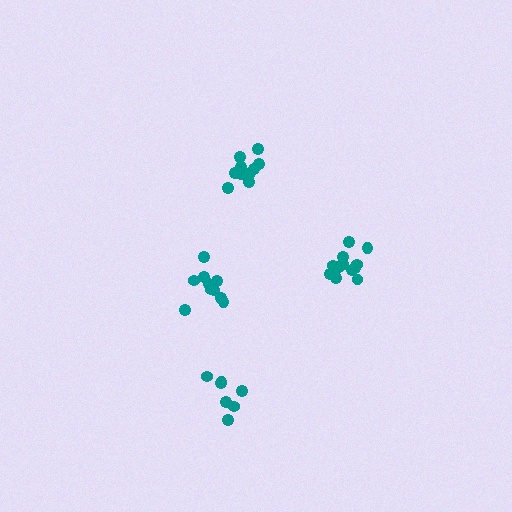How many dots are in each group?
Group 1: 11 dots, Group 2: 12 dots, Group 3: 11 dots, Group 4: 7 dots (41 total).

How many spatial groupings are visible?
There are 4 spatial groupings.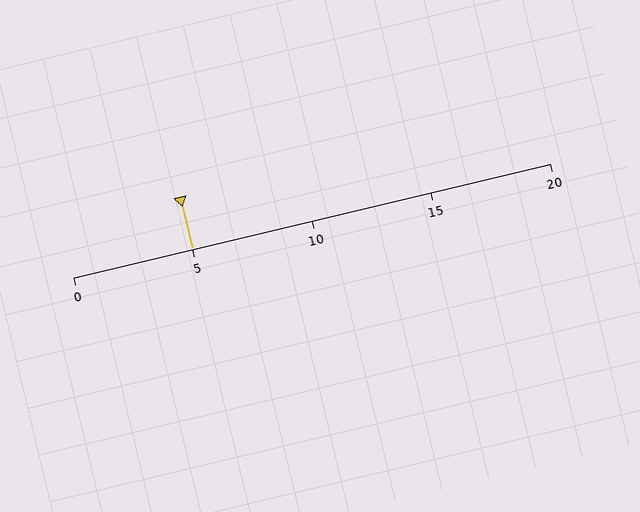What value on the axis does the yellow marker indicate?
The marker indicates approximately 5.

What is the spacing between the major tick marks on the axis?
The major ticks are spaced 5 apart.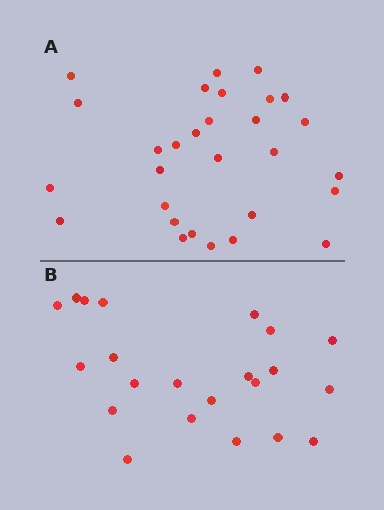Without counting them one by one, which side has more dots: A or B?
Region A (the top region) has more dots.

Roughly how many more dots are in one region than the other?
Region A has roughly 8 or so more dots than region B.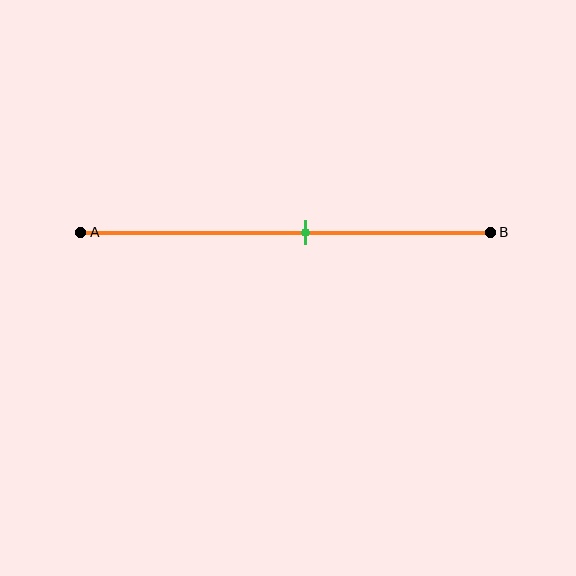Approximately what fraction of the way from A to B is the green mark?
The green mark is approximately 55% of the way from A to B.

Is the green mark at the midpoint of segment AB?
No, the mark is at about 55% from A, not at the 50% midpoint.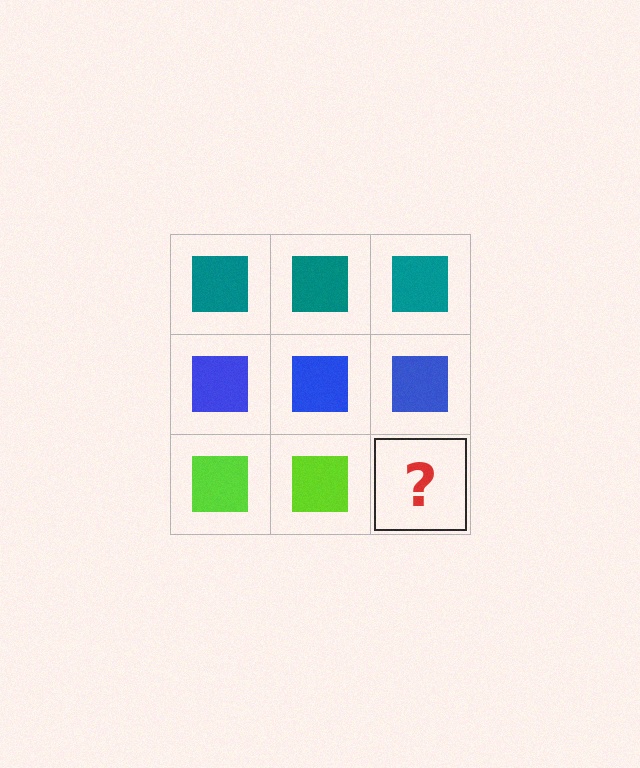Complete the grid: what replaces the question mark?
The question mark should be replaced with a lime square.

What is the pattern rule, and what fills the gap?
The rule is that each row has a consistent color. The gap should be filled with a lime square.